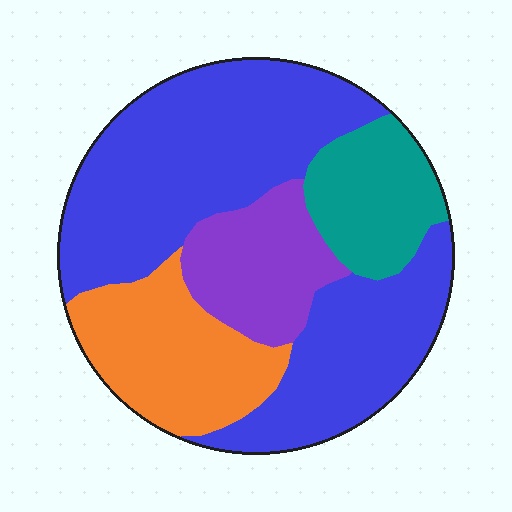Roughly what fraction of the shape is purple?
Purple covers about 15% of the shape.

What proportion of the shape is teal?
Teal covers around 15% of the shape.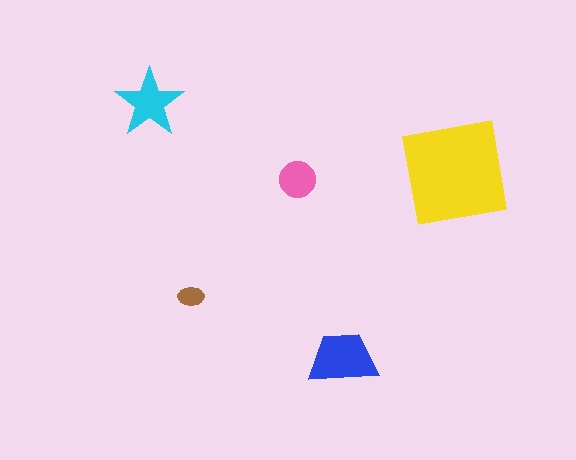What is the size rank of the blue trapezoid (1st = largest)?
2nd.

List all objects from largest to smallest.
The yellow square, the blue trapezoid, the cyan star, the pink circle, the brown ellipse.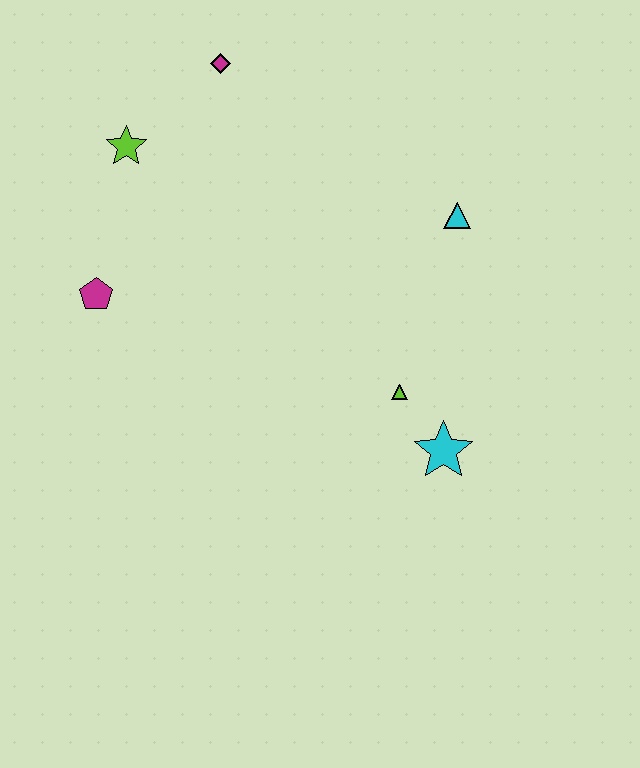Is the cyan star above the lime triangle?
No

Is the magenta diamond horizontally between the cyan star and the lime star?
Yes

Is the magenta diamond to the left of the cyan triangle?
Yes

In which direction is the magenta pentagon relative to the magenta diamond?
The magenta pentagon is below the magenta diamond.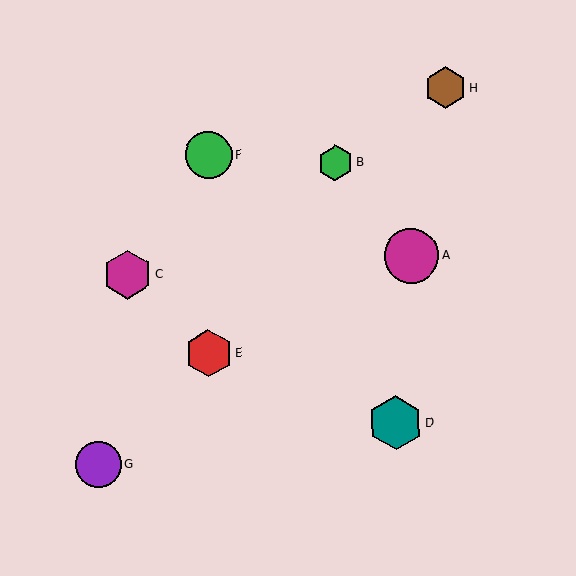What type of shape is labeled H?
Shape H is a brown hexagon.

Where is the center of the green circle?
The center of the green circle is at (208, 155).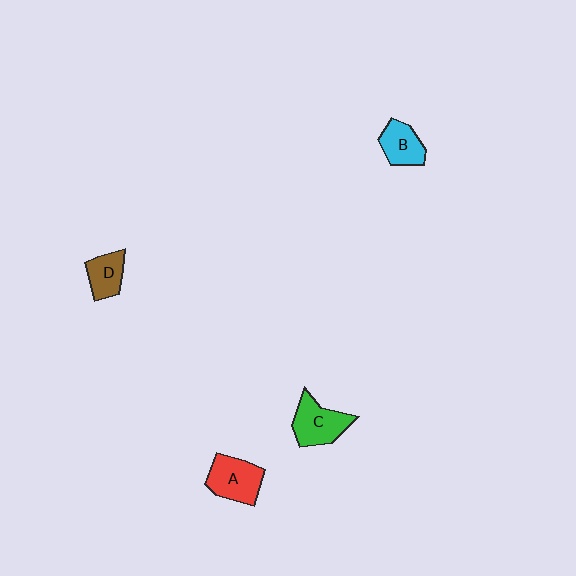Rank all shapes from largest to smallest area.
From largest to smallest: A (red), C (green), B (cyan), D (brown).